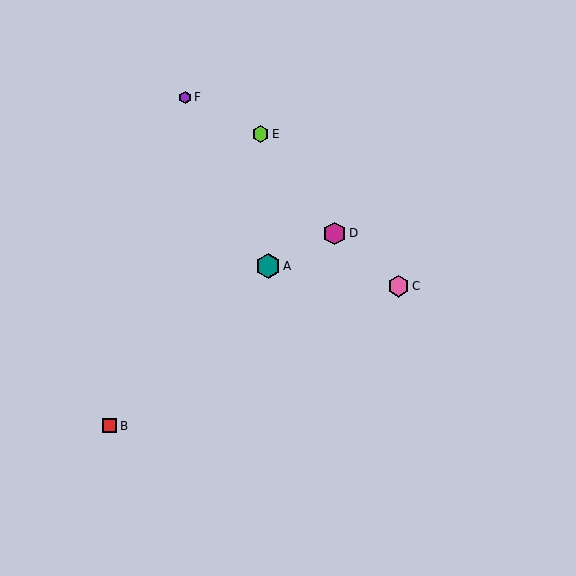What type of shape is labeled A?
Shape A is a teal hexagon.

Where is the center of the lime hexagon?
The center of the lime hexagon is at (261, 134).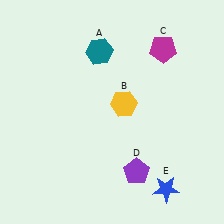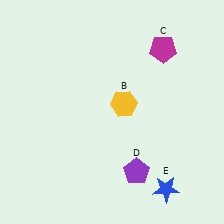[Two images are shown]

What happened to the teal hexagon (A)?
The teal hexagon (A) was removed in Image 2. It was in the top-left area of Image 1.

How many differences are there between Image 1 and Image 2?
There is 1 difference between the two images.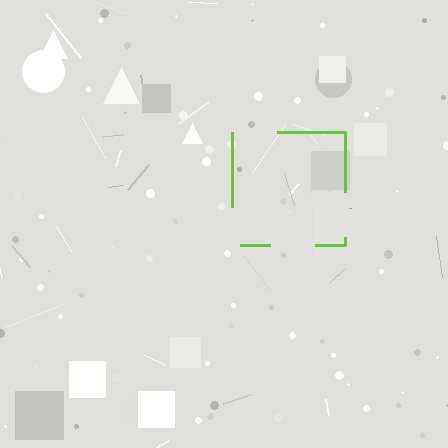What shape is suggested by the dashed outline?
The dashed outline suggests a square.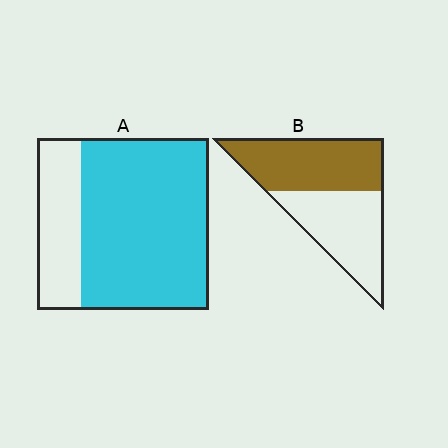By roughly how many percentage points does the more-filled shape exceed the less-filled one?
By roughly 20 percentage points (A over B).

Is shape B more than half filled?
Roughly half.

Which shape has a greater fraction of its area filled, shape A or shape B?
Shape A.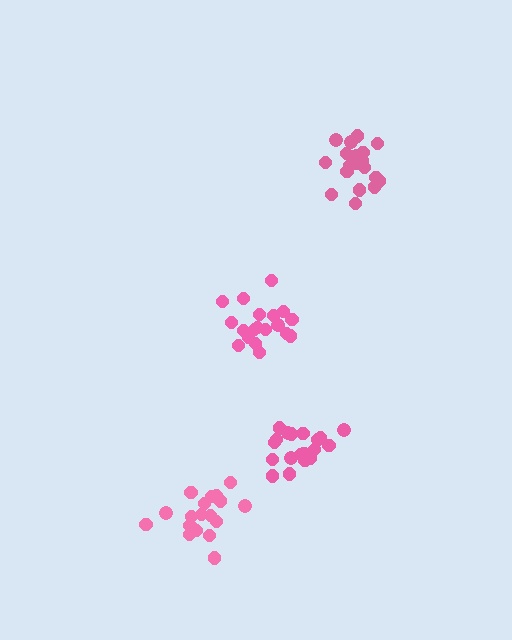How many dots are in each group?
Group 1: 19 dots, Group 2: 19 dots, Group 3: 21 dots, Group 4: 18 dots (77 total).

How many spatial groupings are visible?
There are 4 spatial groupings.